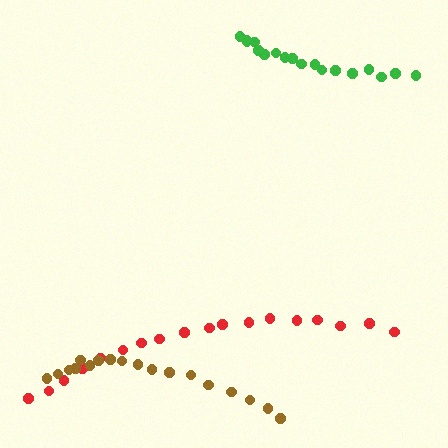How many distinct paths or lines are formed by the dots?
There are 3 distinct paths.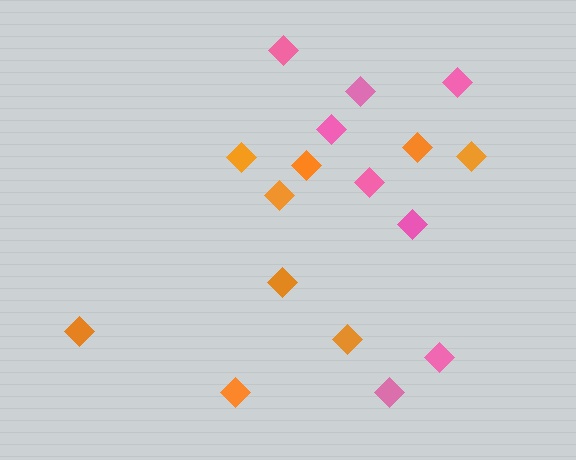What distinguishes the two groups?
There are 2 groups: one group of pink diamonds (8) and one group of orange diamonds (9).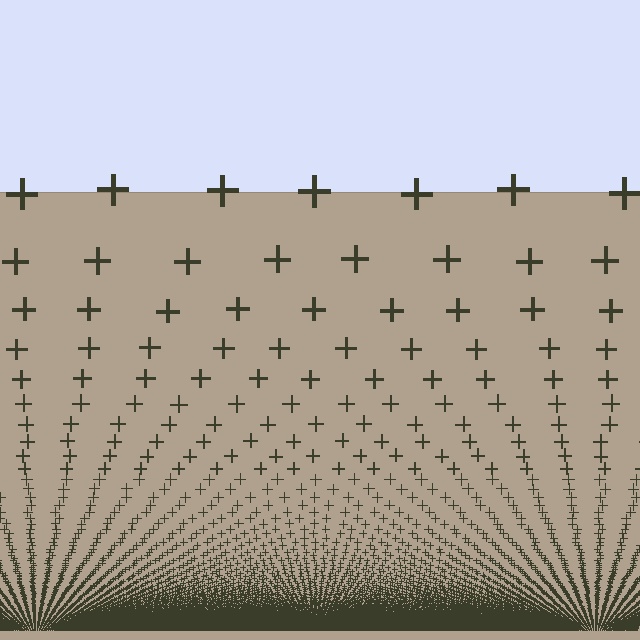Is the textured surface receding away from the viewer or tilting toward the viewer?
The surface appears to tilt toward the viewer. Texture elements get larger and sparser toward the top.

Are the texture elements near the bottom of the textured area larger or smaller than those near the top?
Smaller. The gradient is inverted — elements near the bottom are smaller and denser.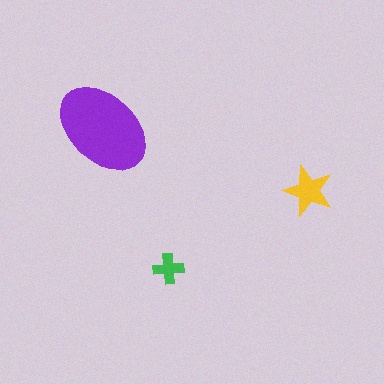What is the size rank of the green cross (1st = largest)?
3rd.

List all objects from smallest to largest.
The green cross, the yellow star, the purple ellipse.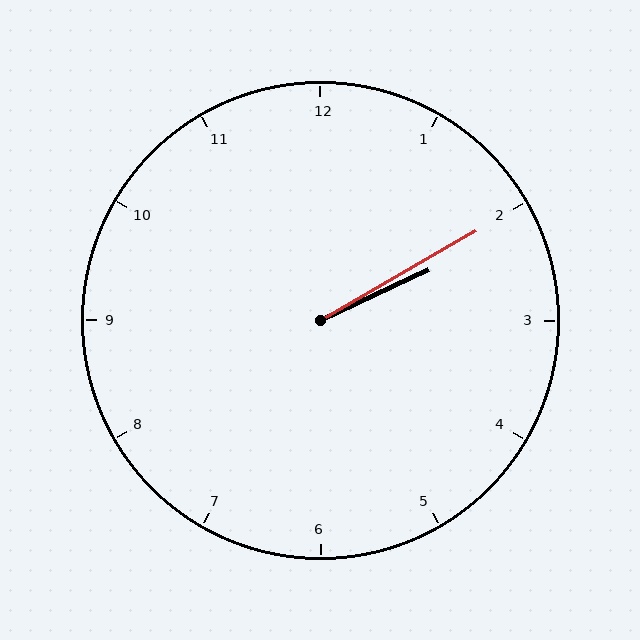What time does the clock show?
2:10.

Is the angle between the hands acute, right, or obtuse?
It is acute.